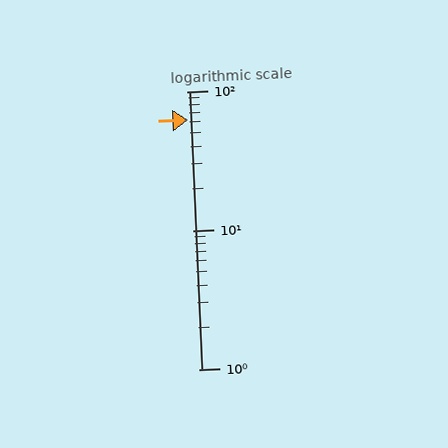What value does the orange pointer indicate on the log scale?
The pointer indicates approximately 62.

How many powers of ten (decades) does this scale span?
The scale spans 2 decades, from 1 to 100.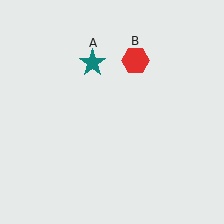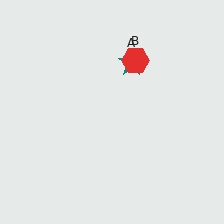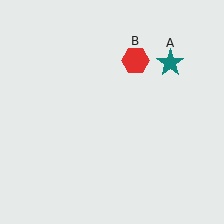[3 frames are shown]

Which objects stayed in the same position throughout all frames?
Red hexagon (object B) remained stationary.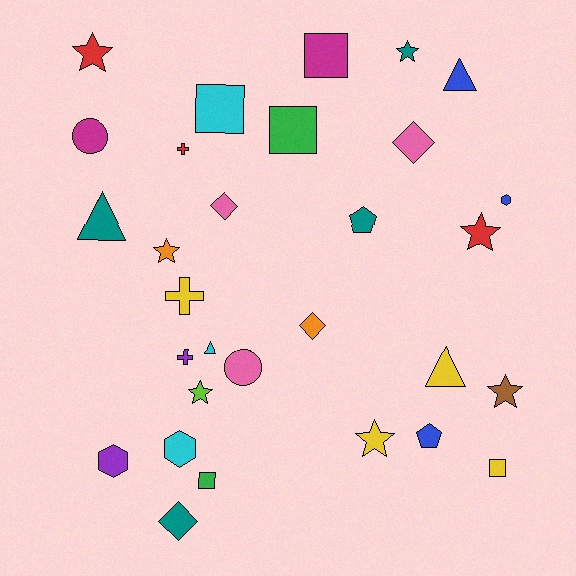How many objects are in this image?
There are 30 objects.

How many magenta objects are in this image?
There are 2 magenta objects.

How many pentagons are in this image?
There are 2 pentagons.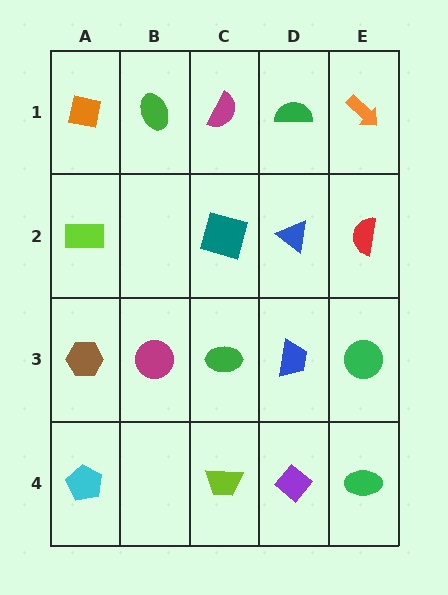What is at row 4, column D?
A purple diamond.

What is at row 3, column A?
A brown hexagon.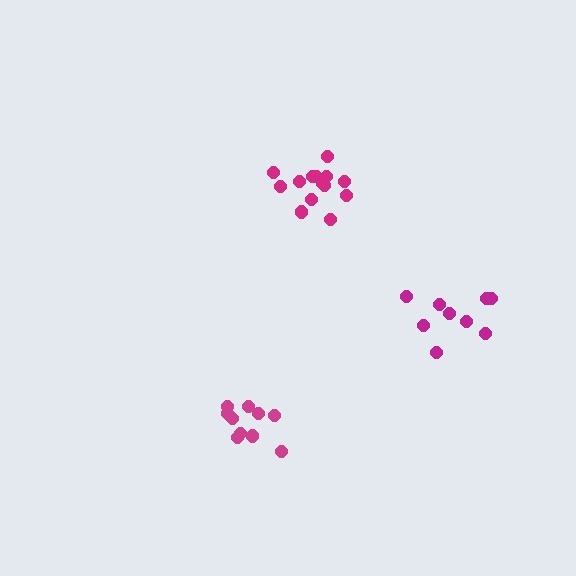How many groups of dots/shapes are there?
There are 3 groups.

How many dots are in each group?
Group 1: 14 dots, Group 2: 10 dots, Group 3: 9 dots (33 total).